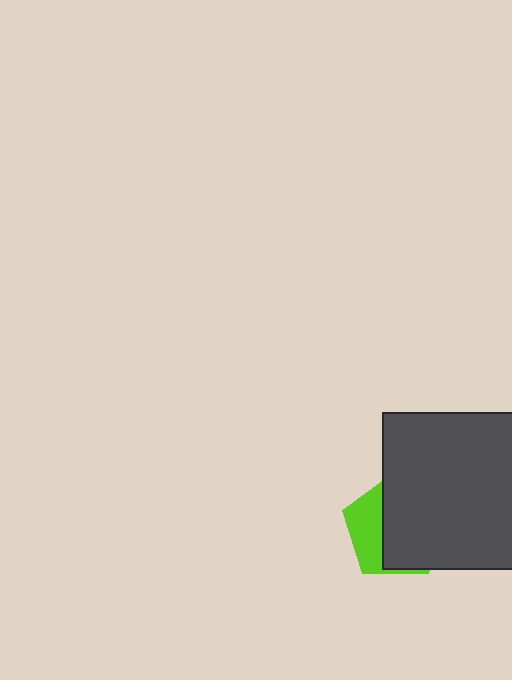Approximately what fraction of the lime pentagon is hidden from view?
Roughly 66% of the lime pentagon is hidden behind the dark gray rectangle.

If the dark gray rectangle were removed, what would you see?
You would see the complete lime pentagon.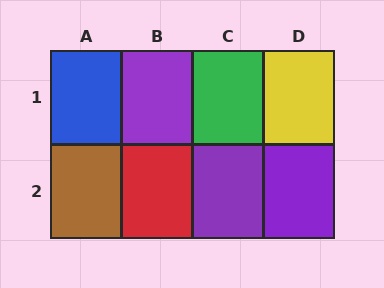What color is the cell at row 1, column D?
Yellow.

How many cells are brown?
1 cell is brown.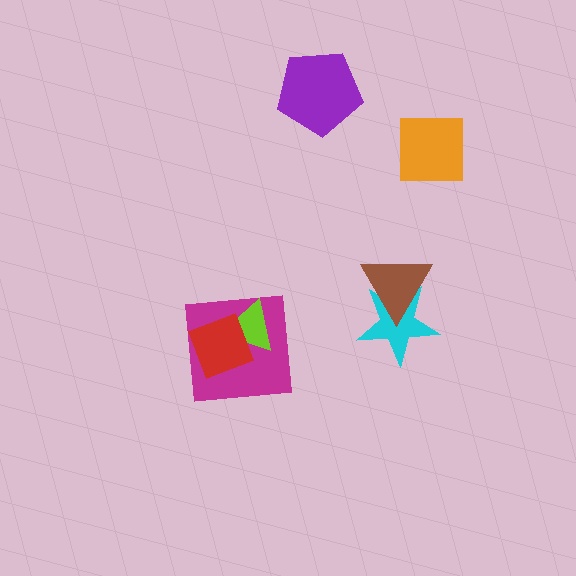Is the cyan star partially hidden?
Yes, it is partially covered by another shape.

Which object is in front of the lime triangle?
The red square is in front of the lime triangle.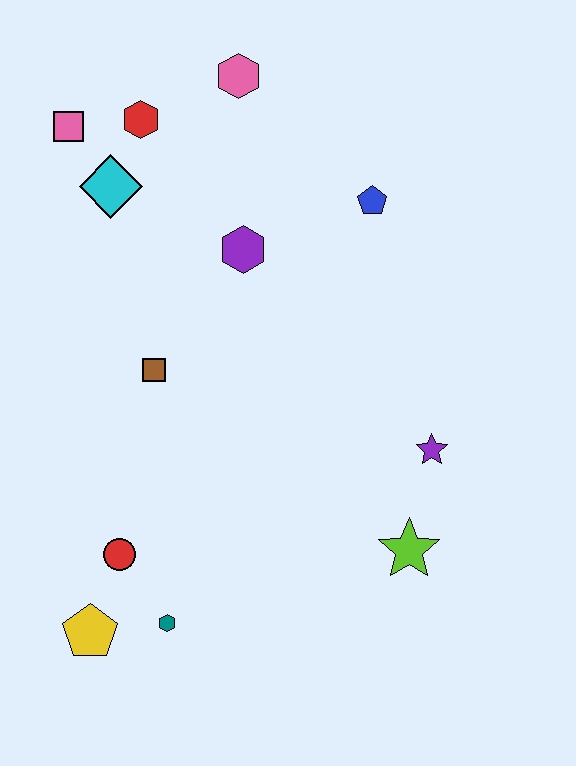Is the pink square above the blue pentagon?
Yes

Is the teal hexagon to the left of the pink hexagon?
Yes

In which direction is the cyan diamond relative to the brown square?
The cyan diamond is above the brown square.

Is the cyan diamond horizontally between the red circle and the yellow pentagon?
Yes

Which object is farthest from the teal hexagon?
The pink hexagon is farthest from the teal hexagon.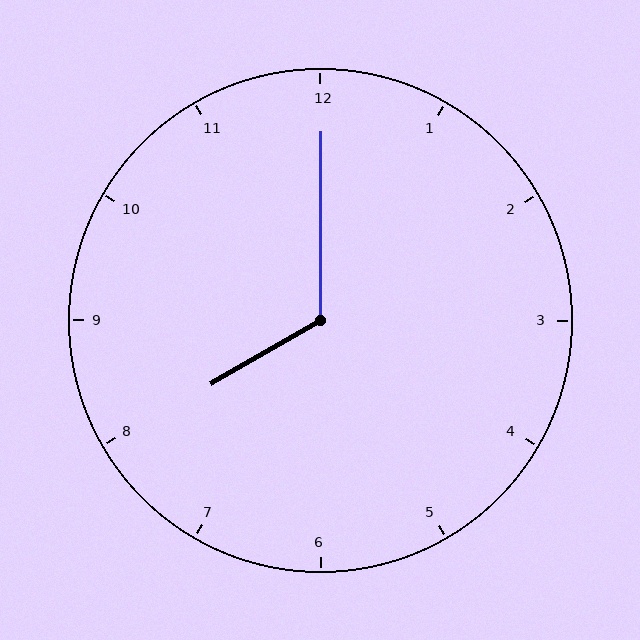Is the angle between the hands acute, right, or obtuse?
It is obtuse.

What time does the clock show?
8:00.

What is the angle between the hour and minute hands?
Approximately 120 degrees.